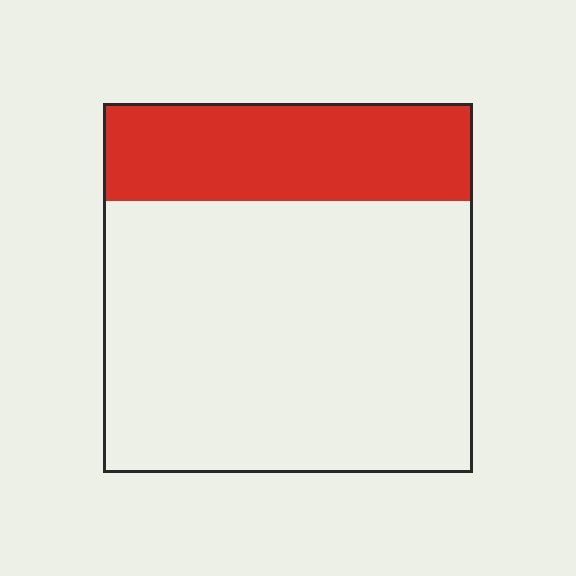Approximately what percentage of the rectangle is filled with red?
Approximately 25%.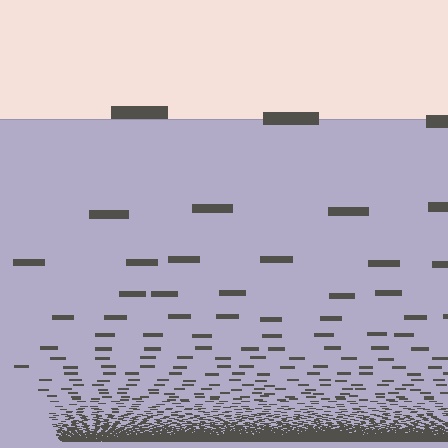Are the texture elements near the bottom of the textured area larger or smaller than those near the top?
Smaller. The gradient is inverted — elements near the bottom are smaller and denser.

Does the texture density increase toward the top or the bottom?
Density increases toward the bottom.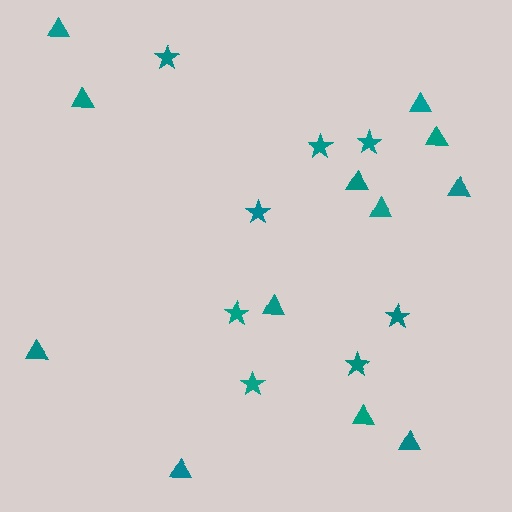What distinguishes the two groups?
There are 2 groups: one group of triangles (12) and one group of stars (8).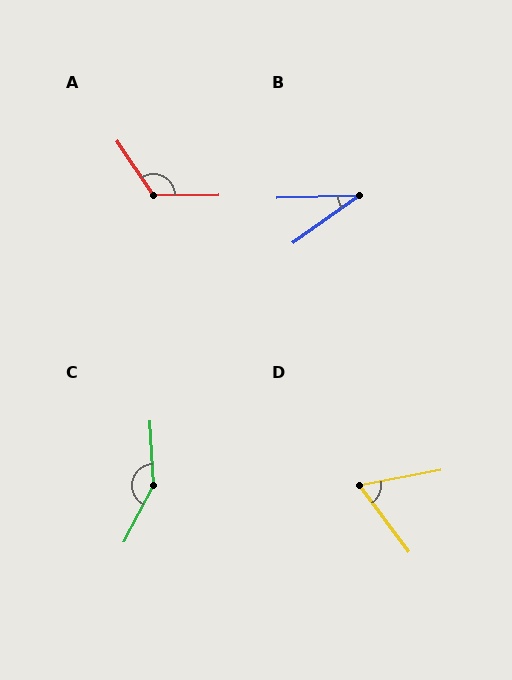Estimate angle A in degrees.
Approximately 123 degrees.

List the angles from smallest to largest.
B (34°), D (64°), A (123°), C (149°).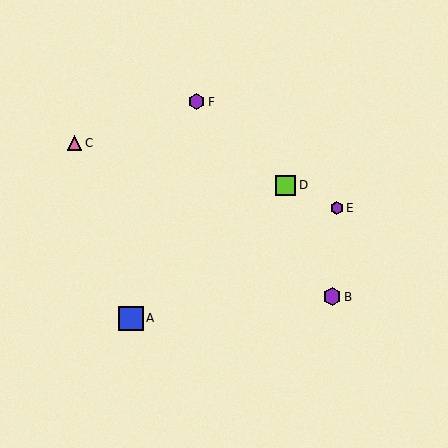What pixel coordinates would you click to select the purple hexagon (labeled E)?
Click at (337, 208) to select the purple hexagon E.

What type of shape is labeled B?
Shape B is a purple hexagon.